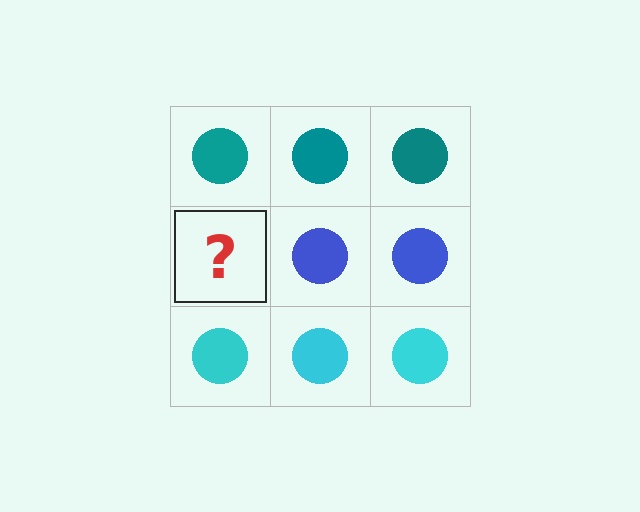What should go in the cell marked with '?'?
The missing cell should contain a blue circle.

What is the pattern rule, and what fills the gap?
The rule is that each row has a consistent color. The gap should be filled with a blue circle.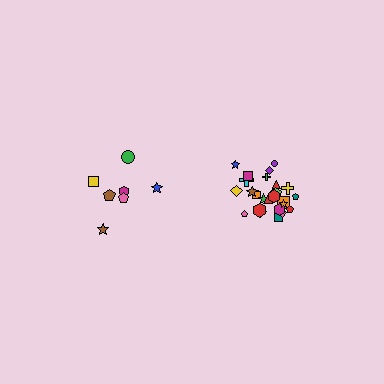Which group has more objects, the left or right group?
The right group.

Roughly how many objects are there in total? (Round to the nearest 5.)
Roughly 30 objects in total.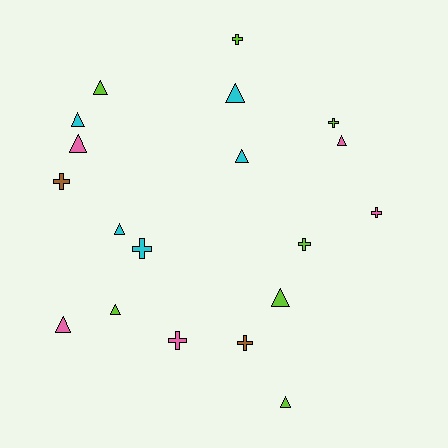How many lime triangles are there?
There are 4 lime triangles.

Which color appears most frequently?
Lime, with 7 objects.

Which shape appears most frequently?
Triangle, with 11 objects.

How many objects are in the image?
There are 19 objects.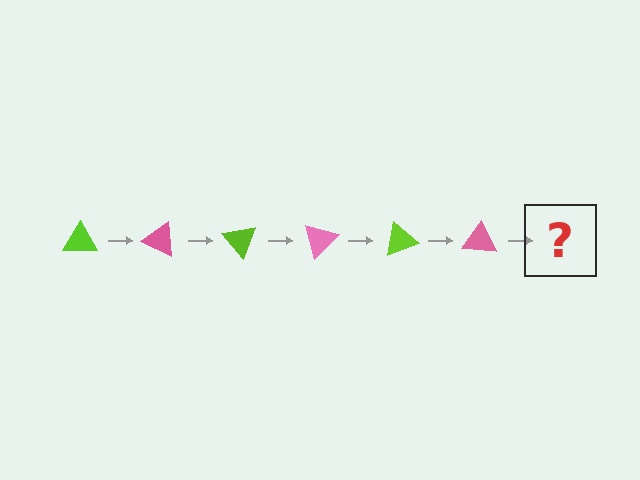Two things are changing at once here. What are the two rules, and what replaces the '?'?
The two rules are that it rotates 25 degrees each step and the color cycles through lime and pink. The '?' should be a lime triangle, rotated 150 degrees from the start.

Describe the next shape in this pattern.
It should be a lime triangle, rotated 150 degrees from the start.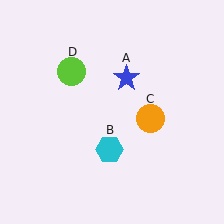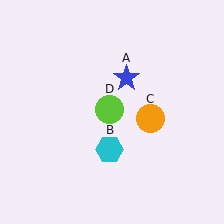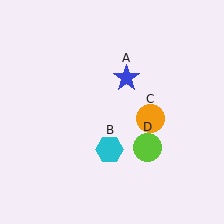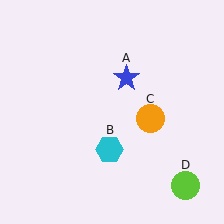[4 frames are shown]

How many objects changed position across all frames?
1 object changed position: lime circle (object D).